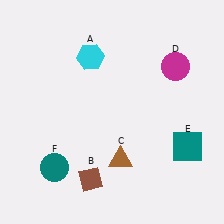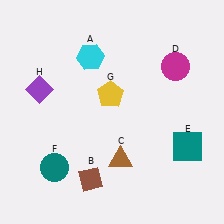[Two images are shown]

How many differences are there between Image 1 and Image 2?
There are 2 differences between the two images.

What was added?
A yellow pentagon (G), a purple diamond (H) were added in Image 2.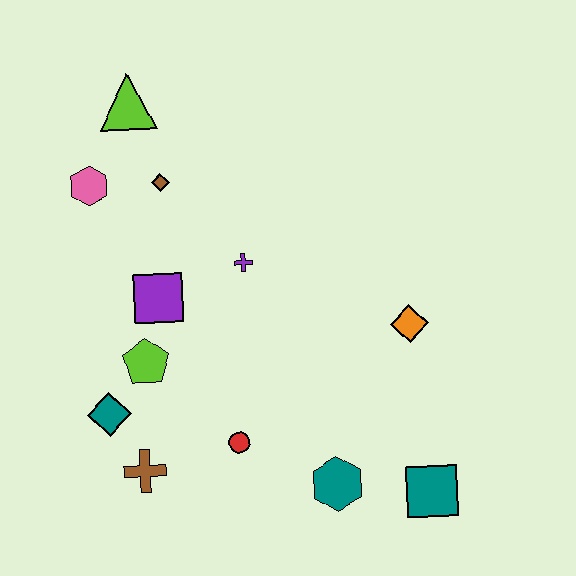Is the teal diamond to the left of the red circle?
Yes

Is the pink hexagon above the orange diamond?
Yes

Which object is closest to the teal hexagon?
The teal square is closest to the teal hexagon.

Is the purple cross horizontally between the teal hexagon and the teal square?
No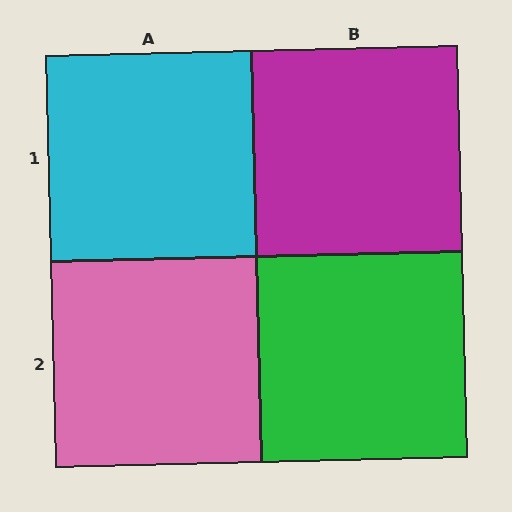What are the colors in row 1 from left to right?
Cyan, magenta.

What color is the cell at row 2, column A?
Pink.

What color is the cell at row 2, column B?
Green.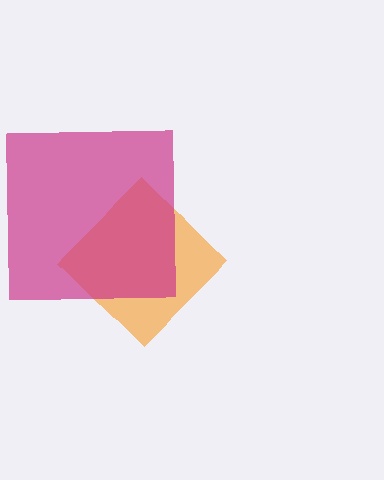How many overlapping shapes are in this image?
There are 2 overlapping shapes in the image.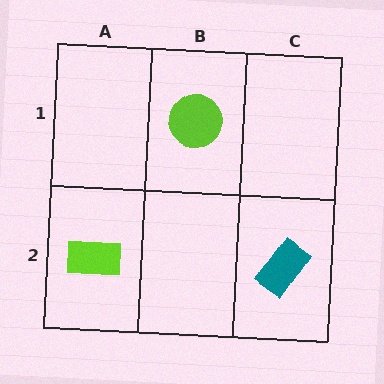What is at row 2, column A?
A lime rectangle.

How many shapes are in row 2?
2 shapes.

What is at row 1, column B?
A lime circle.